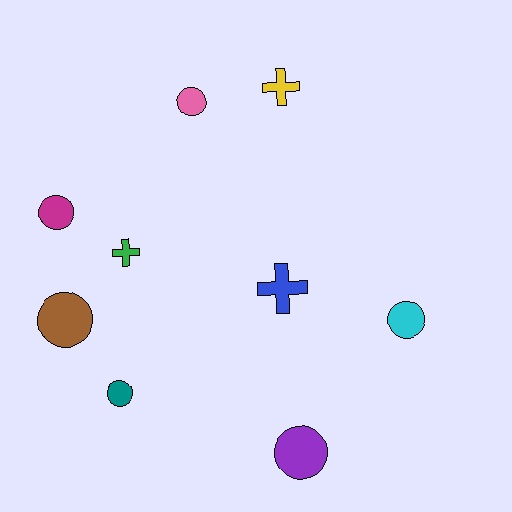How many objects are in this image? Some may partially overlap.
There are 9 objects.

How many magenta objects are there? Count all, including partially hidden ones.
There is 1 magenta object.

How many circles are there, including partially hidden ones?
There are 6 circles.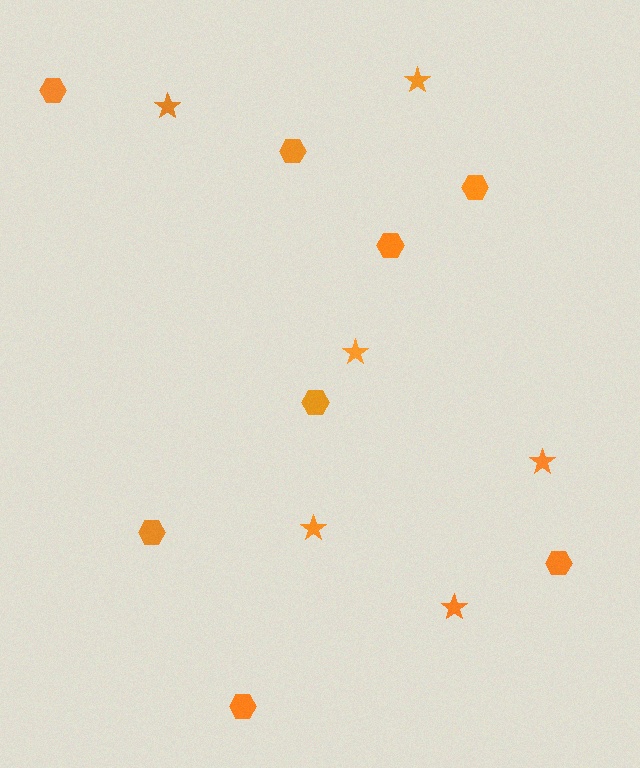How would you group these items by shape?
There are 2 groups: one group of stars (6) and one group of hexagons (8).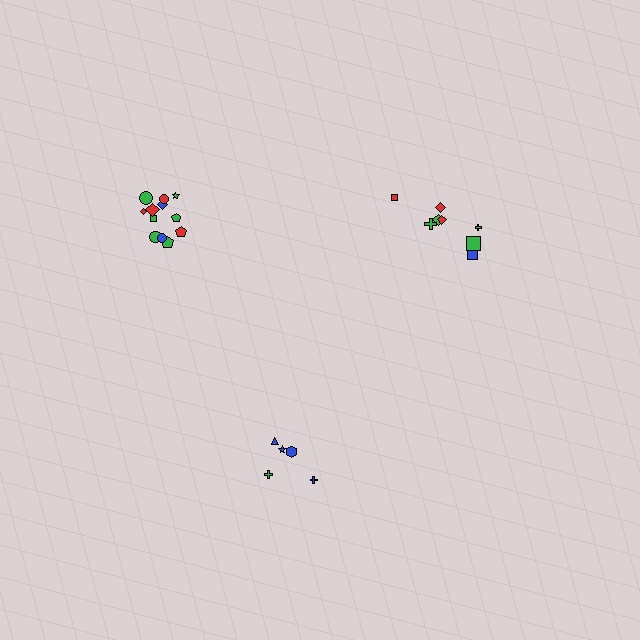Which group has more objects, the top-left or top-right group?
The top-left group.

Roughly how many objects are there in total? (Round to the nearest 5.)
Roughly 25 objects in total.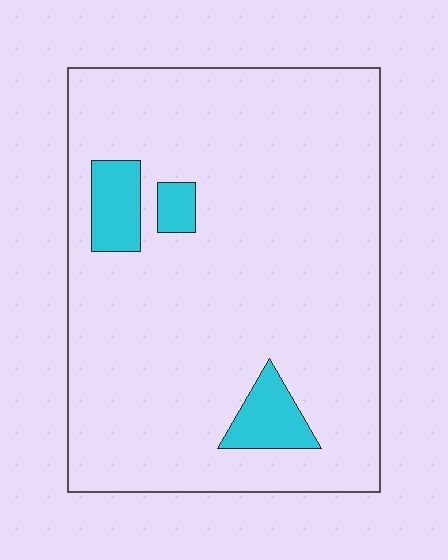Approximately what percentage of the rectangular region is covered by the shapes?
Approximately 10%.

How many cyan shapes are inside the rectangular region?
3.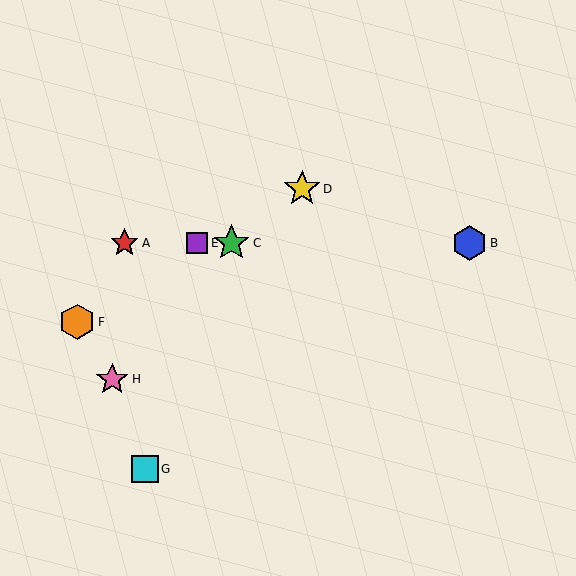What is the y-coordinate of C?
Object C is at y≈243.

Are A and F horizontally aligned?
No, A is at y≈243 and F is at y≈322.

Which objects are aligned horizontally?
Objects A, B, C, E are aligned horizontally.